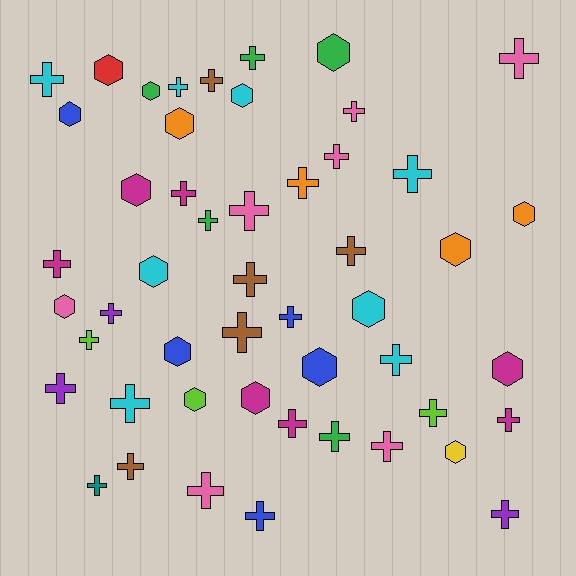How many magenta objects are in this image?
There are 7 magenta objects.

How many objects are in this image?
There are 50 objects.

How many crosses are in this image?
There are 32 crosses.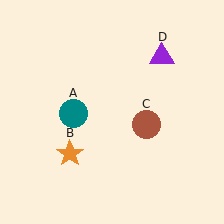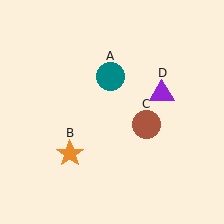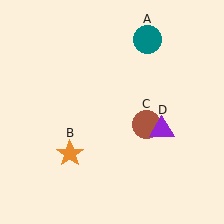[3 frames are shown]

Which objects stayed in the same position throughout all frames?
Orange star (object B) and brown circle (object C) remained stationary.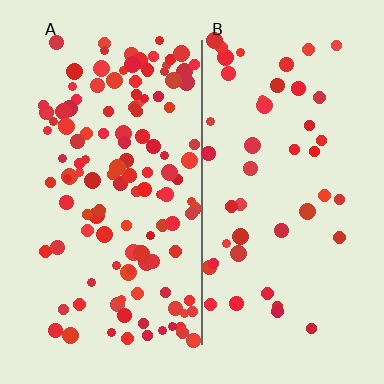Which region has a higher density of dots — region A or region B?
A (the left).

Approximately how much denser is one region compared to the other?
Approximately 2.8× — region A over region B.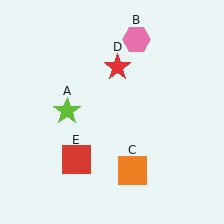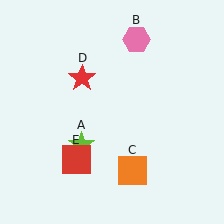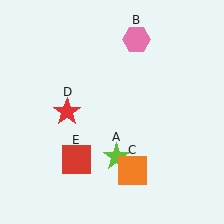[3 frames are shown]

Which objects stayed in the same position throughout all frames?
Pink hexagon (object B) and orange square (object C) and red square (object E) remained stationary.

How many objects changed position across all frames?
2 objects changed position: lime star (object A), red star (object D).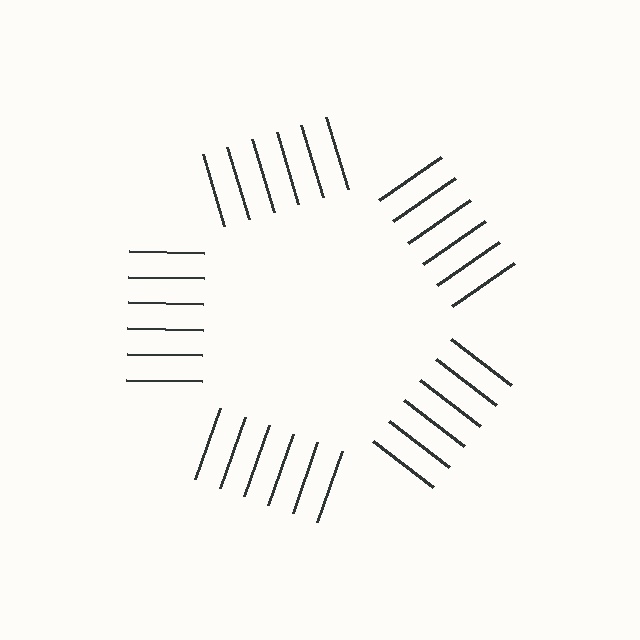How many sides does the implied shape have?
5 sides — the line-ends trace a pentagon.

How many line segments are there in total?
30 — 6 along each of the 5 edges.